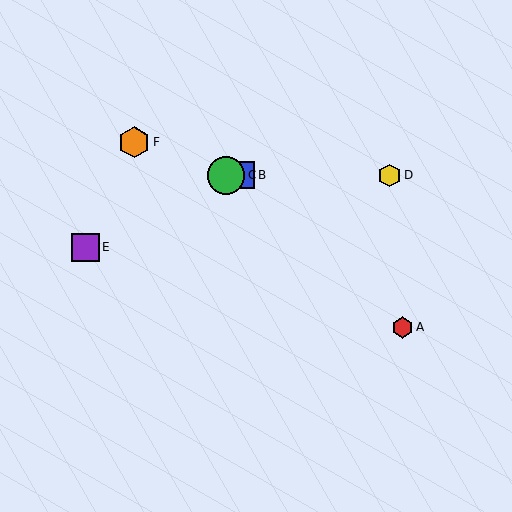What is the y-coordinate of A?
Object A is at y≈327.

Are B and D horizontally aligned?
Yes, both are at y≈175.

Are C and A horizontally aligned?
No, C is at y≈175 and A is at y≈327.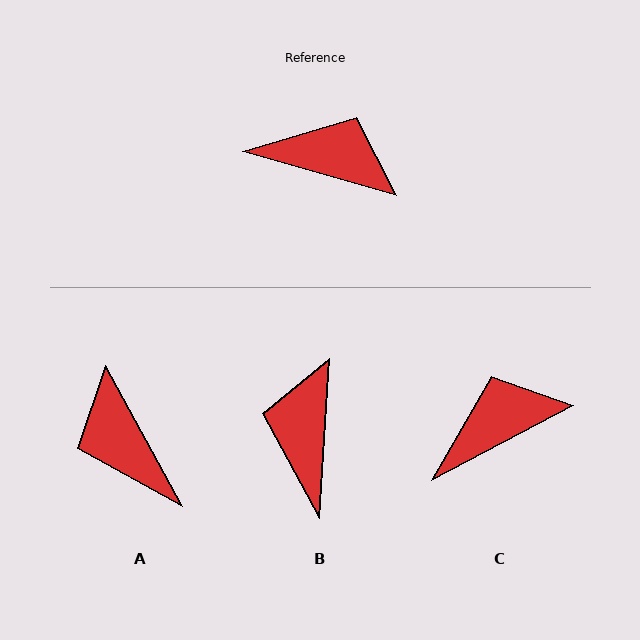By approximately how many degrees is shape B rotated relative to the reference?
Approximately 102 degrees counter-clockwise.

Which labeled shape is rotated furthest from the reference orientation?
A, about 134 degrees away.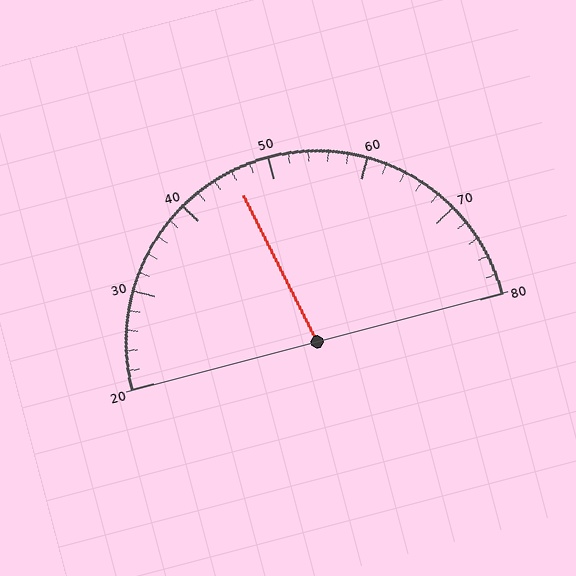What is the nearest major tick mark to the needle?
The nearest major tick mark is 50.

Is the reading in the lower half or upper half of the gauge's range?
The reading is in the lower half of the range (20 to 80).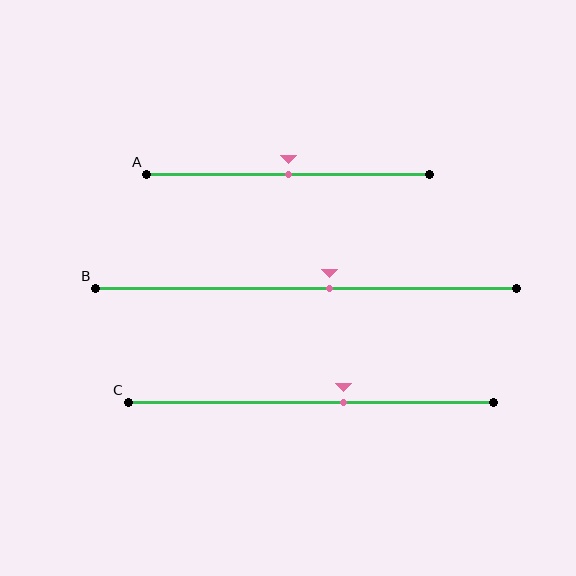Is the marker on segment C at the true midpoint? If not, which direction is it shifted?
No, the marker on segment C is shifted to the right by about 9% of the segment length.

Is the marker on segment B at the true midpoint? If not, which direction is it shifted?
No, the marker on segment B is shifted to the right by about 6% of the segment length.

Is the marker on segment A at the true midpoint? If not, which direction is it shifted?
Yes, the marker on segment A is at the true midpoint.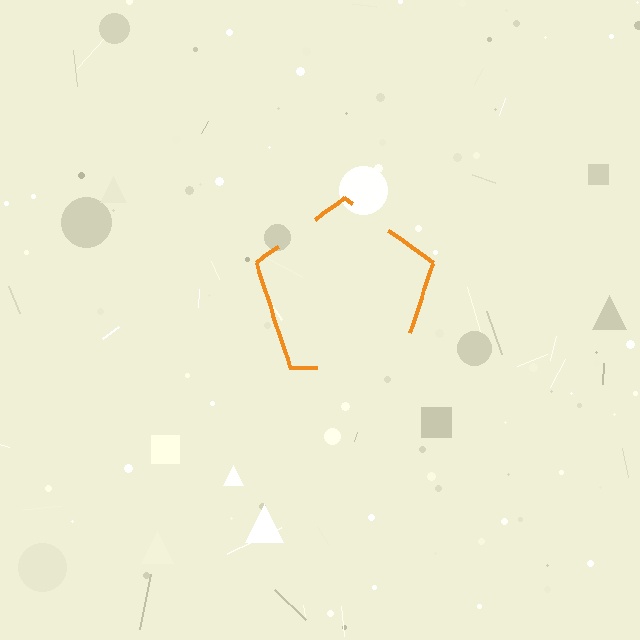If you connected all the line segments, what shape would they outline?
They would outline a pentagon.